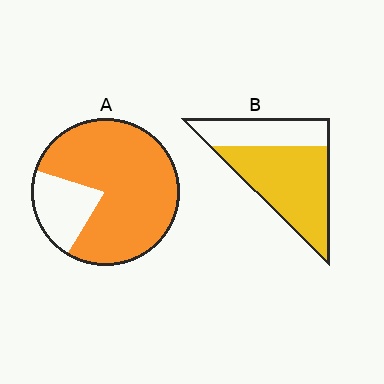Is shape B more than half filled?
Yes.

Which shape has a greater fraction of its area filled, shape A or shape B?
Shape A.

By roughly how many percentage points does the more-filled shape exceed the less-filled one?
By roughly 15 percentage points (A over B).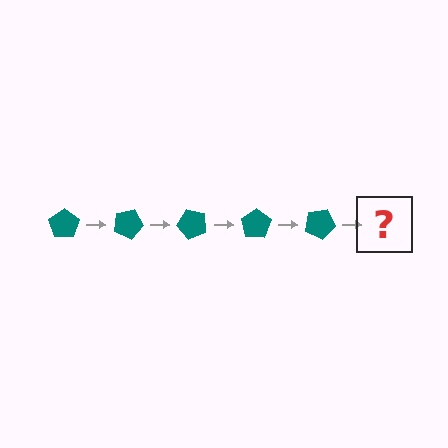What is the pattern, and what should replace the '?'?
The pattern is that the pentagon rotates 25 degrees each step. The '?' should be a teal pentagon rotated 125 degrees.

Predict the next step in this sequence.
The next step is a teal pentagon rotated 125 degrees.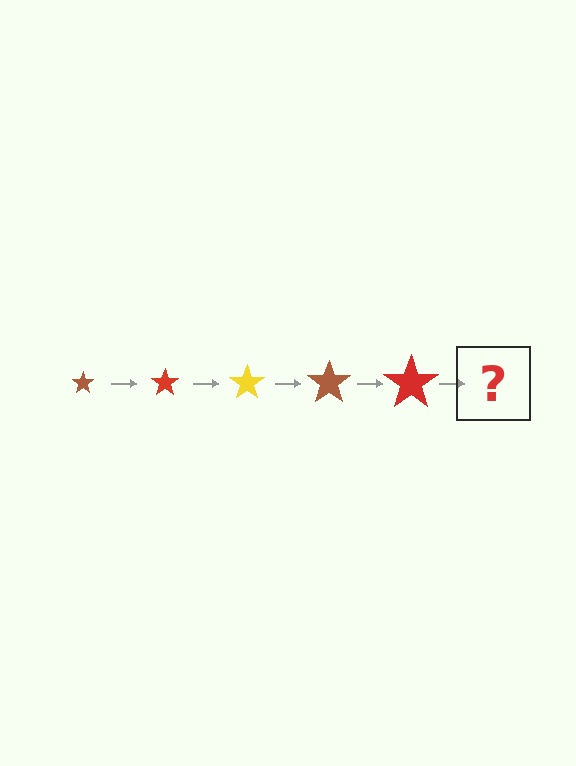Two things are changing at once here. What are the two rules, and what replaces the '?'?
The two rules are that the star grows larger each step and the color cycles through brown, red, and yellow. The '?' should be a yellow star, larger than the previous one.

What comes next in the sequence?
The next element should be a yellow star, larger than the previous one.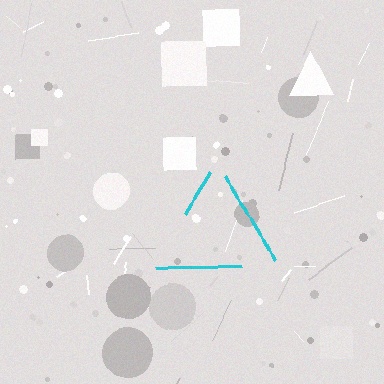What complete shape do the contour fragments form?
The contour fragments form a triangle.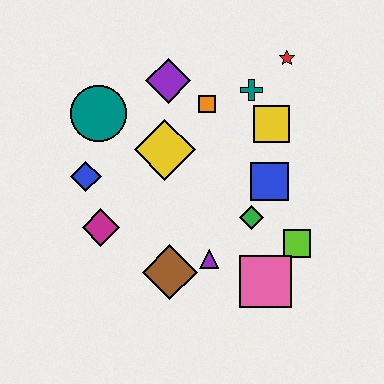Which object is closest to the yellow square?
The teal cross is closest to the yellow square.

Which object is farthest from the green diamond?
The teal circle is farthest from the green diamond.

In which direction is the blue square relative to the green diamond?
The blue square is above the green diamond.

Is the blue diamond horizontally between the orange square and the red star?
No